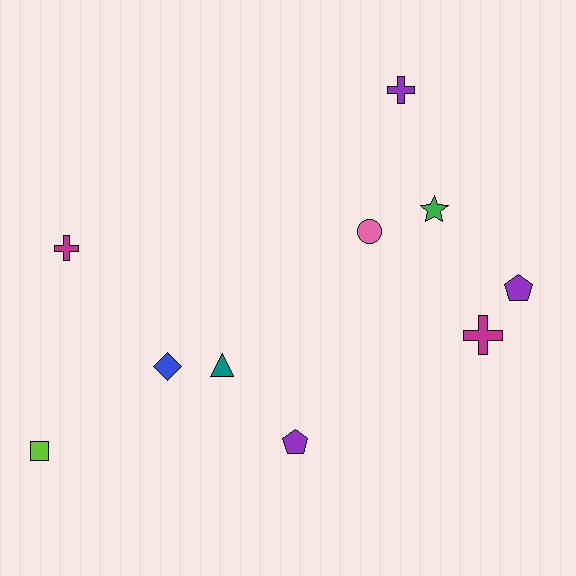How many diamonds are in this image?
There is 1 diamond.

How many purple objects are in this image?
There are 3 purple objects.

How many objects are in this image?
There are 10 objects.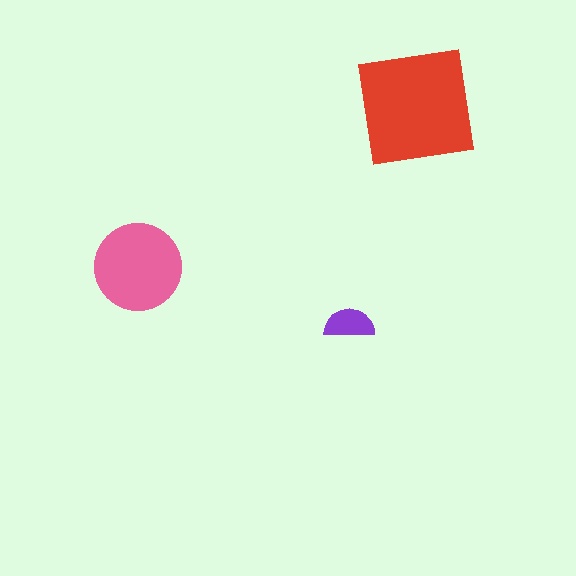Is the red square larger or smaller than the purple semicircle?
Larger.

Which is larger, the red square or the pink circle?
The red square.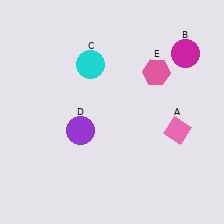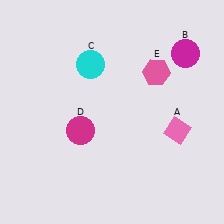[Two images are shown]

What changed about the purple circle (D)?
In Image 1, D is purple. In Image 2, it changed to magenta.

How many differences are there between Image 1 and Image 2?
There is 1 difference between the two images.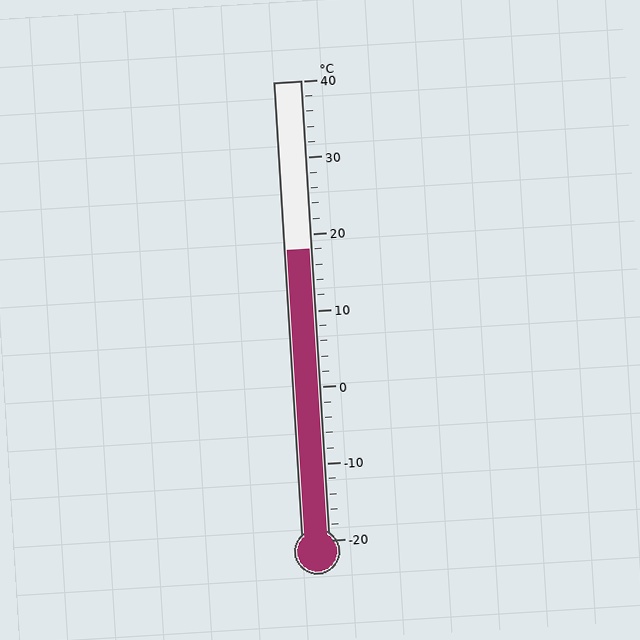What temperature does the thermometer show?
The thermometer shows approximately 18°C.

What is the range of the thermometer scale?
The thermometer scale ranges from -20°C to 40°C.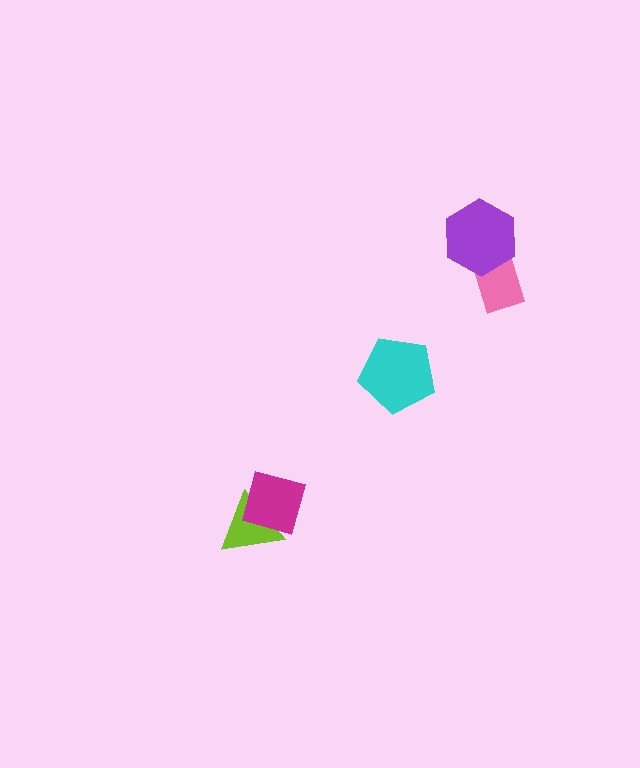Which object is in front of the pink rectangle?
The purple hexagon is in front of the pink rectangle.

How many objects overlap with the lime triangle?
1 object overlaps with the lime triangle.